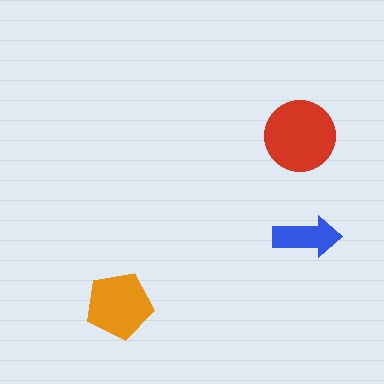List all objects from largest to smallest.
The red circle, the orange pentagon, the blue arrow.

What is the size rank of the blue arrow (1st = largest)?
3rd.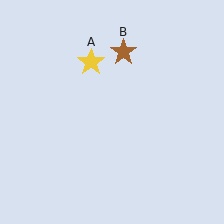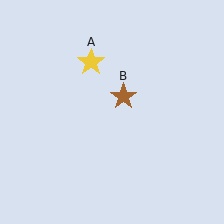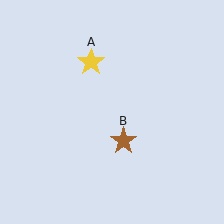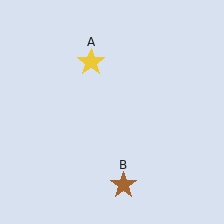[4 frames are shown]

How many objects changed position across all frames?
1 object changed position: brown star (object B).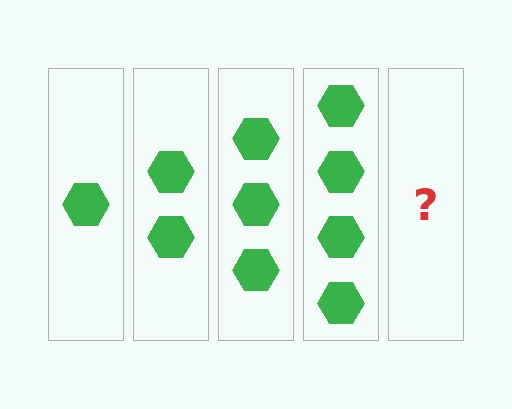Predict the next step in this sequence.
The next step is 5 hexagons.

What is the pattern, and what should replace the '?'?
The pattern is that each step adds one more hexagon. The '?' should be 5 hexagons.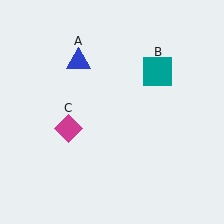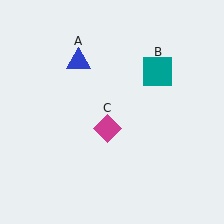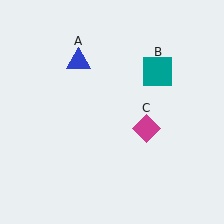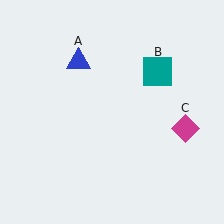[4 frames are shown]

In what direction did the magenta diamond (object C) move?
The magenta diamond (object C) moved right.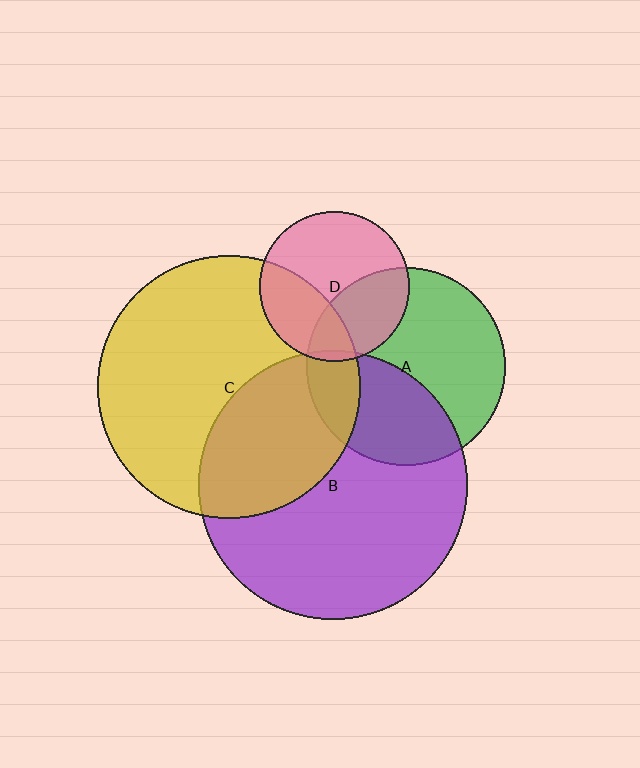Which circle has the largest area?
Circle B (purple).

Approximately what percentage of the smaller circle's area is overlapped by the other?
Approximately 35%.